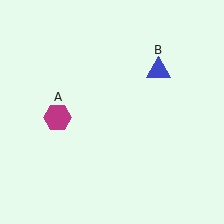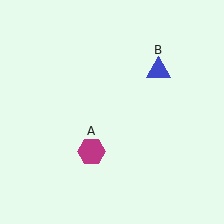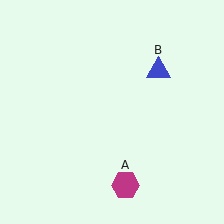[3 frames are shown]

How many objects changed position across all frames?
1 object changed position: magenta hexagon (object A).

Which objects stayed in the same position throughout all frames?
Blue triangle (object B) remained stationary.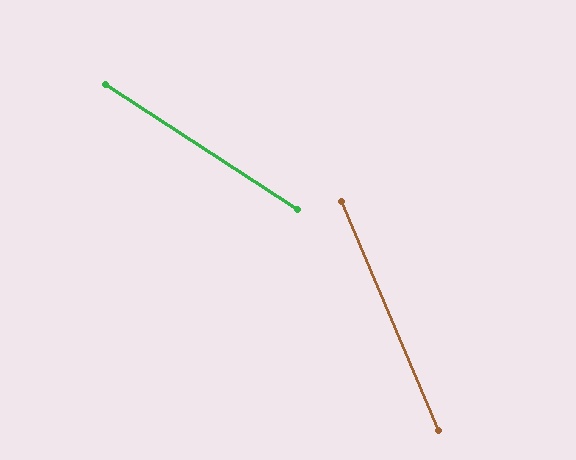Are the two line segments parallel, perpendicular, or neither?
Neither parallel nor perpendicular — they differ by about 34°.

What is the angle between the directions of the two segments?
Approximately 34 degrees.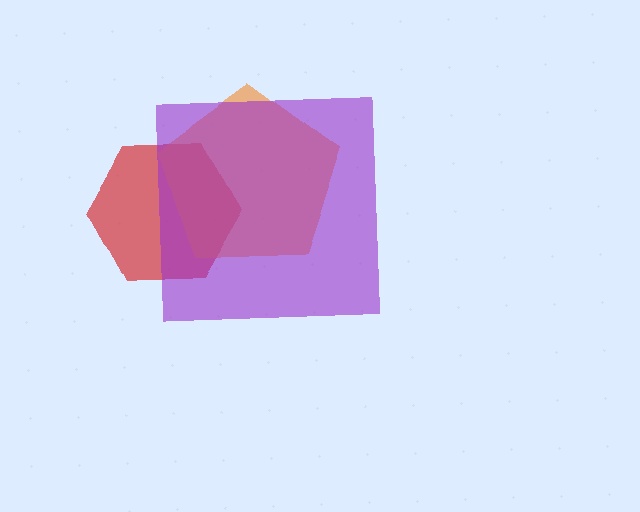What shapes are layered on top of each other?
The layered shapes are: a red hexagon, an orange pentagon, a purple square.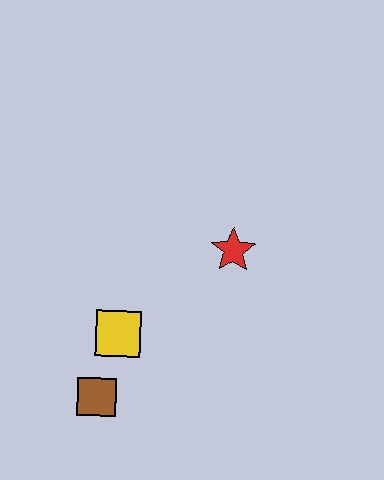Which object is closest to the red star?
The yellow square is closest to the red star.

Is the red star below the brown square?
No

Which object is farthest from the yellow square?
The red star is farthest from the yellow square.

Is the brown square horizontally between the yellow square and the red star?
No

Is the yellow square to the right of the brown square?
Yes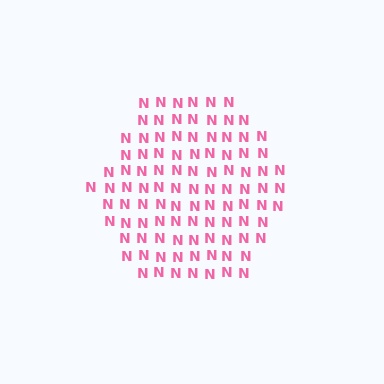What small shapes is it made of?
It is made of small letter N's.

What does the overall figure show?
The overall figure shows a hexagon.